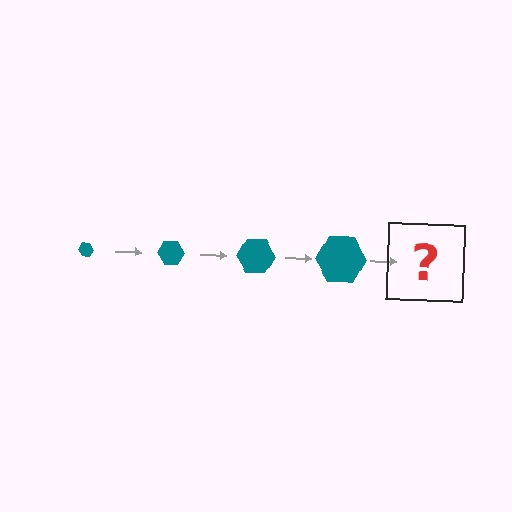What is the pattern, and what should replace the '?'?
The pattern is that the hexagon gets progressively larger each step. The '?' should be a teal hexagon, larger than the previous one.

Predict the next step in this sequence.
The next step is a teal hexagon, larger than the previous one.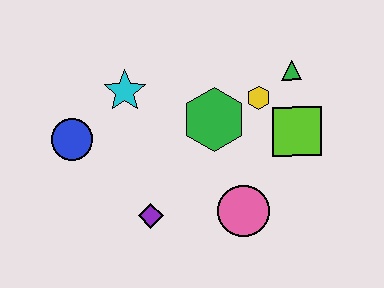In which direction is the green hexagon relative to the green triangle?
The green hexagon is to the left of the green triangle.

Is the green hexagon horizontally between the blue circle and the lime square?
Yes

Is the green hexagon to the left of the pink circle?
Yes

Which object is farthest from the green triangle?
The blue circle is farthest from the green triangle.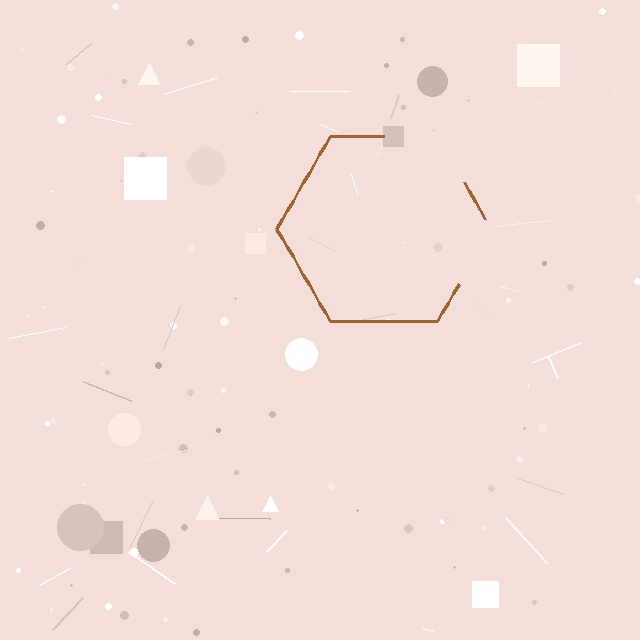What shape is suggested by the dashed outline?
The dashed outline suggests a hexagon.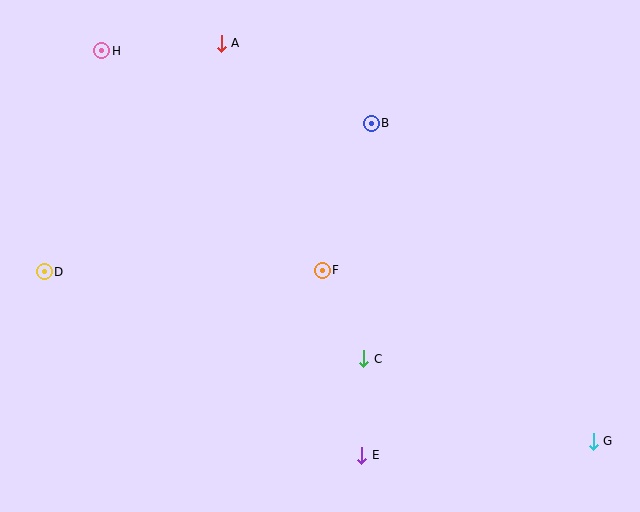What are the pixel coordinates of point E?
Point E is at (362, 455).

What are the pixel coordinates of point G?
Point G is at (593, 441).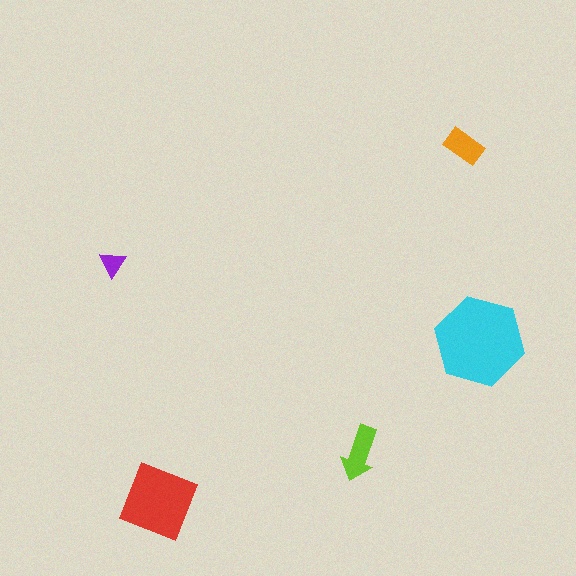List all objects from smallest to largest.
The purple triangle, the orange rectangle, the lime arrow, the red square, the cyan hexagon.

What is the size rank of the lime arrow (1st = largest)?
3rd.